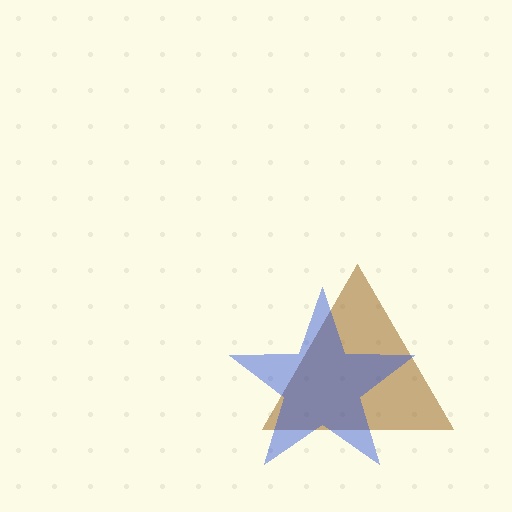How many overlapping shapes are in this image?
There are 2 overlapping shapes in the image.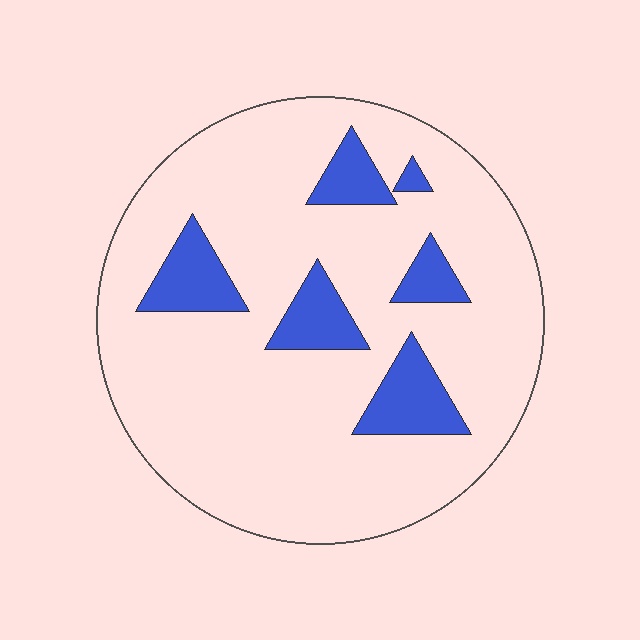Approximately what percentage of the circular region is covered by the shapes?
Approximately 15%.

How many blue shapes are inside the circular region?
6.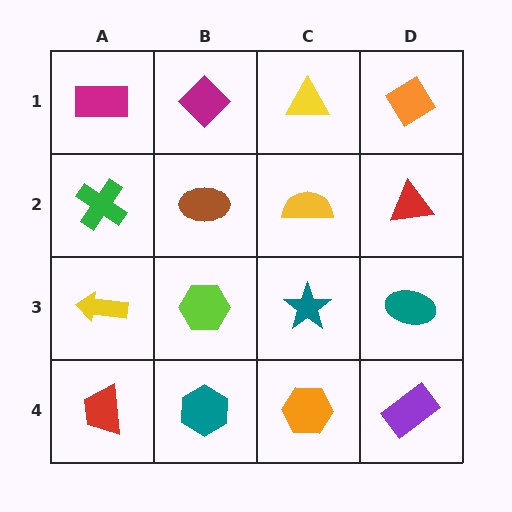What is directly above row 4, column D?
A teal ellipse.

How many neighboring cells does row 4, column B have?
3.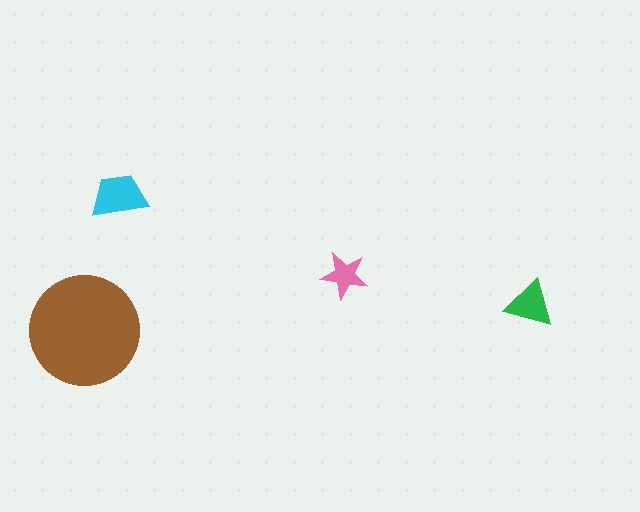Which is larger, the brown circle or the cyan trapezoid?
The brown circle.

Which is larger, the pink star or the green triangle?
The green triangle.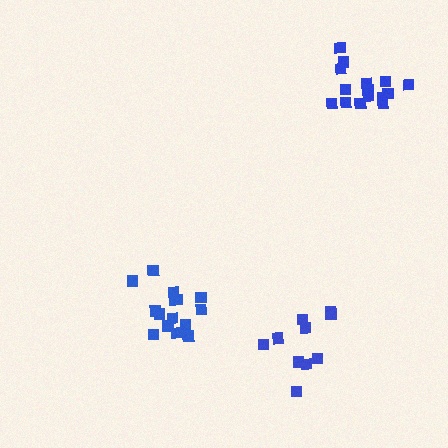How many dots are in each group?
Group 1: 15 dots, Group 2: 10 dots, Group 3: 15 dots (40 total).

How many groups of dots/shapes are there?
There are 3 groups.